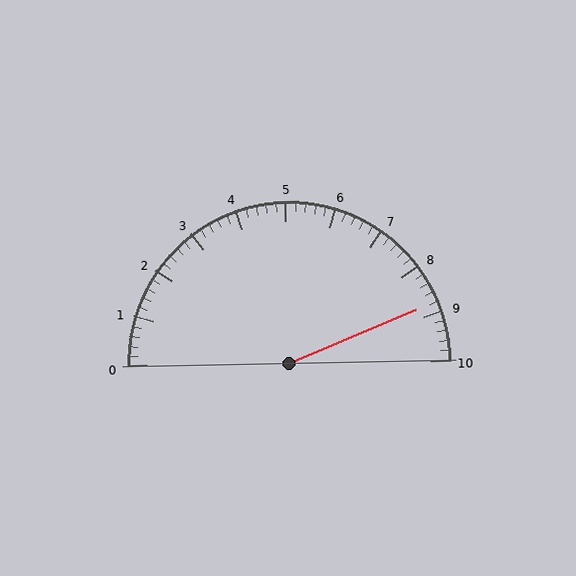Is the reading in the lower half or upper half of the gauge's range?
The reading is in the upper half of the range (0 to 10).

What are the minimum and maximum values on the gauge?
The gauge ranges from 0 to 10.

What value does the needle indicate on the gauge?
The needle indicates approximately 8.8.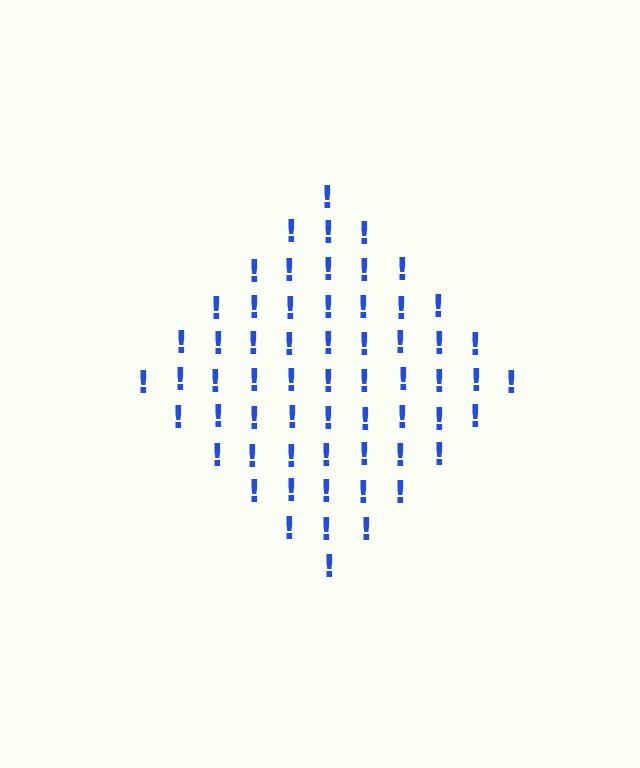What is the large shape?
The large shape is a diamond.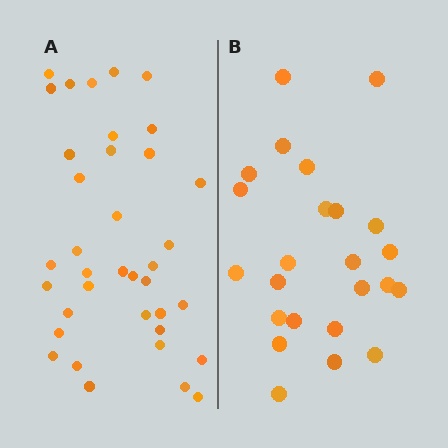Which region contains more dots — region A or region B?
Region A (the left region) has more dots.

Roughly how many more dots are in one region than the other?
Region A has approximately 15 more dots than region B.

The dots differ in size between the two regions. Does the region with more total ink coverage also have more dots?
No. Region B has more total ink coverage because its dots are larger, but region A actually contains more individual dots. Total area can be misleading — the number of items is what matters here.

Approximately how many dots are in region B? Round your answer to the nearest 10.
About 20 dots. (The exact count is 24, which rounds to 20.)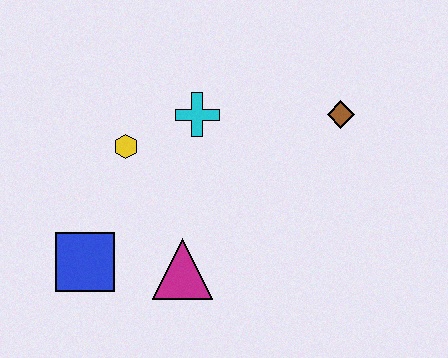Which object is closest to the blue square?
The magenta triangle is closest to the blue square.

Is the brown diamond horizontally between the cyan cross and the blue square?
No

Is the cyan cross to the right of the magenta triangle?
Yes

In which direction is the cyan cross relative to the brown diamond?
The cyan cross is to the left of the brown diamond.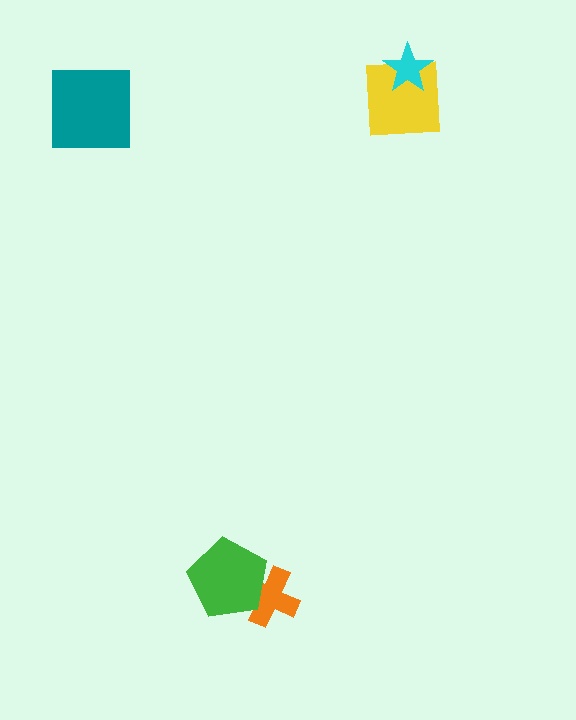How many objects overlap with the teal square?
0 objects overlap with the teal square.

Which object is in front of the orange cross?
The green pentagon is in front of the orange cross.